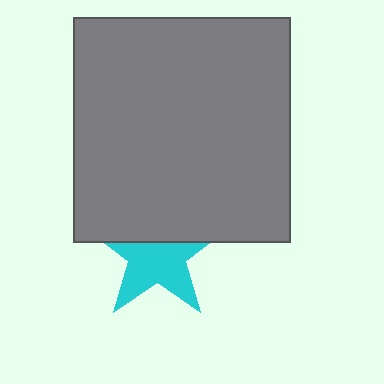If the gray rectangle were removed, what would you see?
You would see the complete cyan star.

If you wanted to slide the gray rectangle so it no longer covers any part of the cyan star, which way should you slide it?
Slide it up — that is the most direct way to separate the two shapes.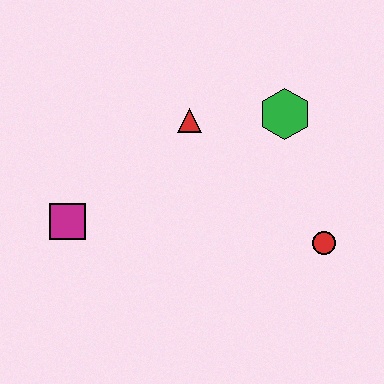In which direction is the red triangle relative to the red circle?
The red triangle is to the left of the red circle.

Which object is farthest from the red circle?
The magenta square is farthest from the red circle.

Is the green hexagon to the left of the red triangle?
No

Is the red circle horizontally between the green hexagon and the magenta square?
No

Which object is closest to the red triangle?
The green hexagon is closest to the red triangle.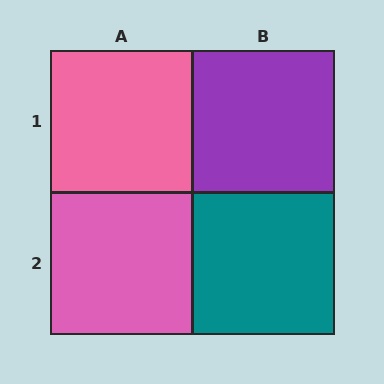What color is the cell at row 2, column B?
Teal.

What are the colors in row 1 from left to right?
Pink, purple.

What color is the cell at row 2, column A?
Pink.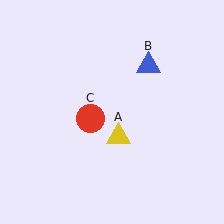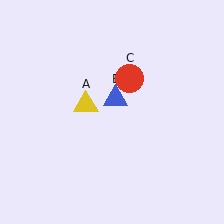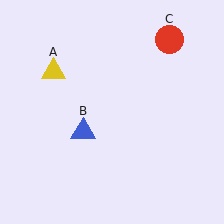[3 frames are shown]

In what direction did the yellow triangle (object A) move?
The yellow triangle (object A) moved up and to the left.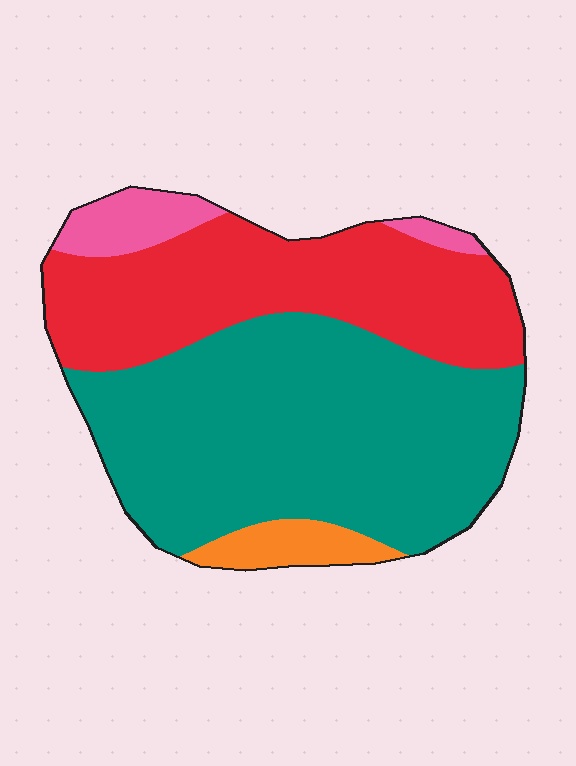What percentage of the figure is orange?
Orange covers about 5% of the figure.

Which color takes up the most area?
Teal, at roughly 55%.